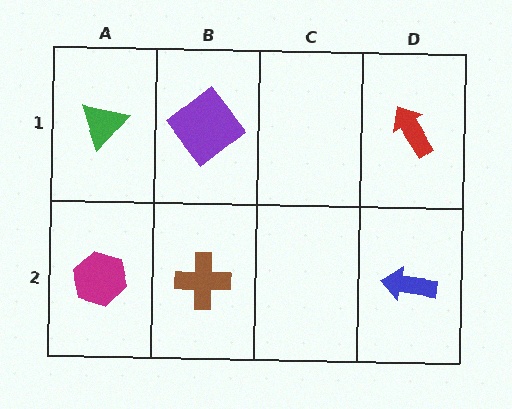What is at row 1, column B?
A purple diamond.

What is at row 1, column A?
A green triangle.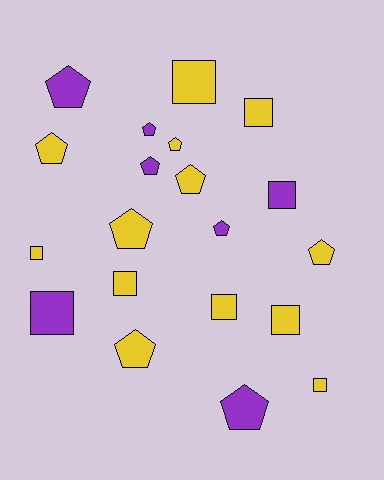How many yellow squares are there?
There are 7 yellow squares.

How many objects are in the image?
There are 20 objects.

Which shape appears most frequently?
Pentagon, with 11 objects.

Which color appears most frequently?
Yellow, with 13 objects.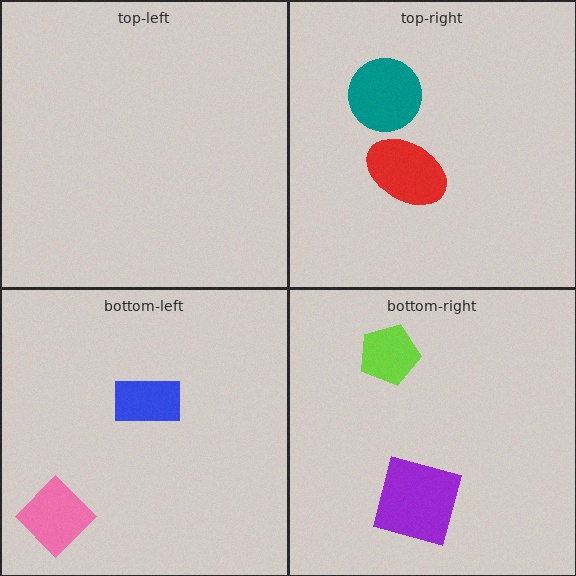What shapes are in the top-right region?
The red ellipse, the teal circle.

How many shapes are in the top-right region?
2.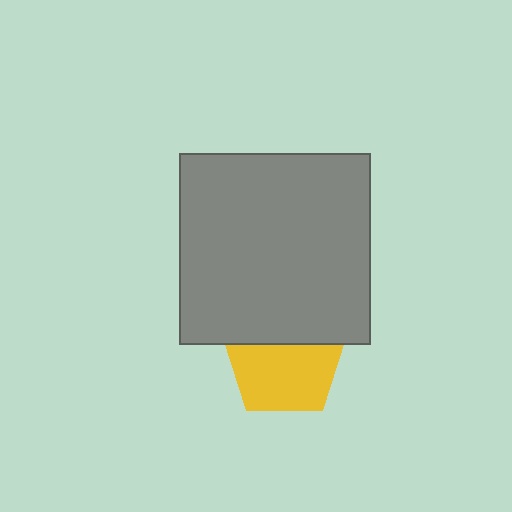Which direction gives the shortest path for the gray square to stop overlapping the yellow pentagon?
Moving up gives the shortest separation.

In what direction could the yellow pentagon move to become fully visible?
The yellow pentagon could move down. That would shift it out from behind the gray square entirely.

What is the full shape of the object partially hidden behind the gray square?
The partially hidden object is a yellow pentagon.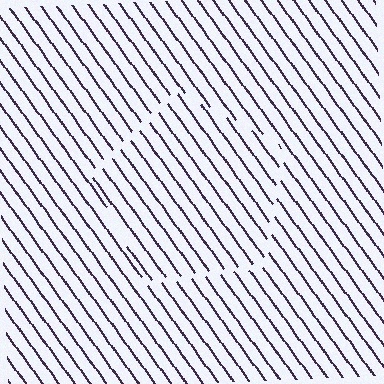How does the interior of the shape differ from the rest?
The interior of the shape contains the same grating, shifted by half a period — the contour is defined by the phase discontinuity where line-ends from the inner and outer gratings abut.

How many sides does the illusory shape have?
5 sides — the line-ends trace a pentagon.